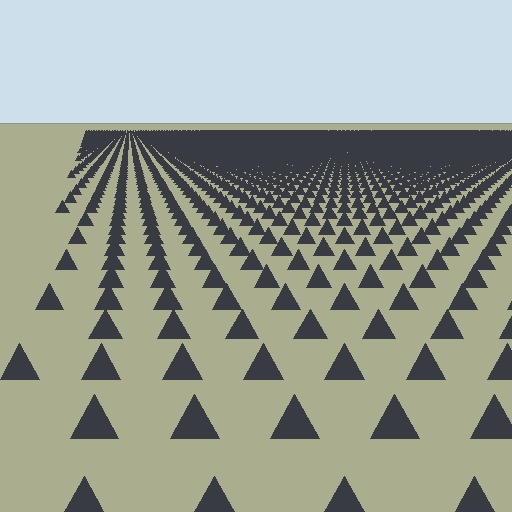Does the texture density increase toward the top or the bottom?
Density increases toward the top.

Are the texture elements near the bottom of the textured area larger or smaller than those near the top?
Larger. Near the bottom, elements are closer to the viewer and appear at a bigger on-screen size.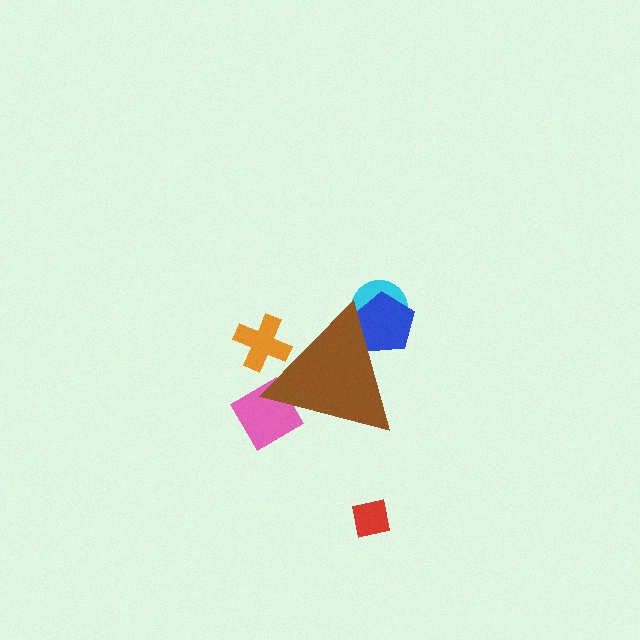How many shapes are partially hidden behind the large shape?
4 shapes are partially hidden.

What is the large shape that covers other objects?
A brown triangle.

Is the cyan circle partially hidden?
Yes, the cyan circle is partially hidden behind the brown triangle.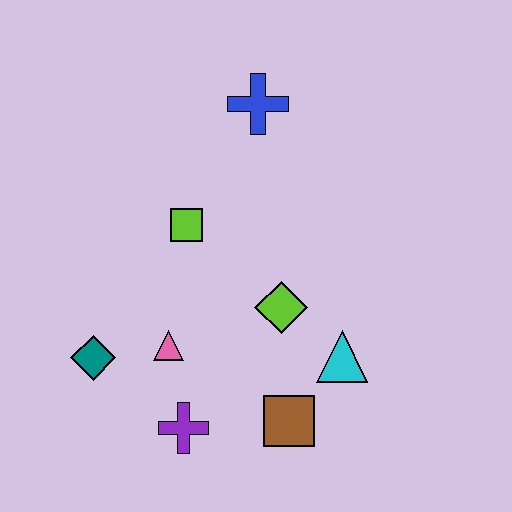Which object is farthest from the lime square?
The brown square is farthest from the lime square.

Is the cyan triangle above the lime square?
No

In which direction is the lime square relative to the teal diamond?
The lime square is above the teal diamond.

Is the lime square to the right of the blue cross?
No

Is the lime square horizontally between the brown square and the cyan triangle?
No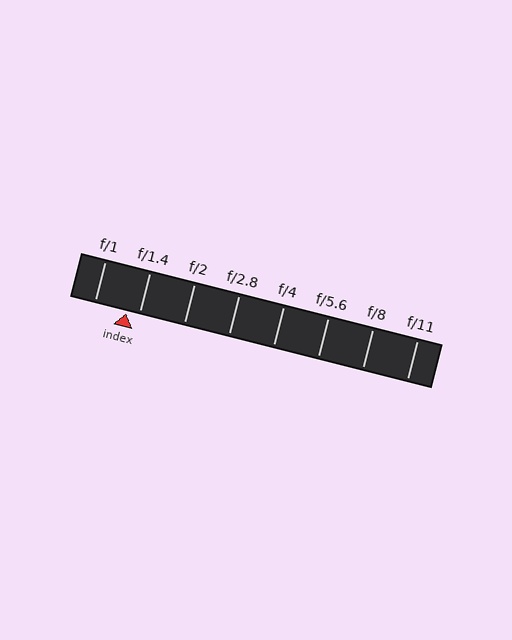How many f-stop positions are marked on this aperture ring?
There are 8 f-stop positions marked.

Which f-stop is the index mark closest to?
The index mark is closest to f/1.4.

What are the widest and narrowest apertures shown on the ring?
The widest aperture shown is f/1 and the narrowest is f/11.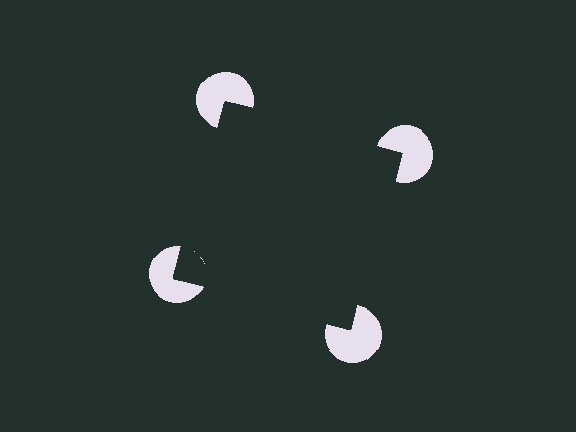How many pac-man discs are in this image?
There are 4 — one at each vertex of the illusory square.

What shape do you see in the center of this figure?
An illusory square — its edges are inferred from the aligned wedge cuts in the pac-man discs, not physically drawn.